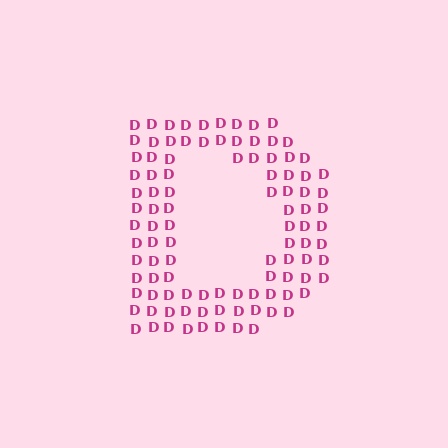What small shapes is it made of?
It is made of small letter D's.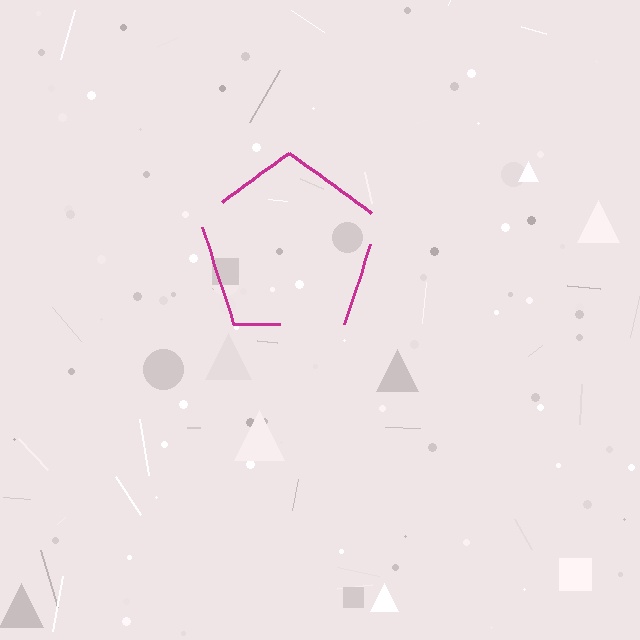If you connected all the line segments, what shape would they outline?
They would outline a pentagon.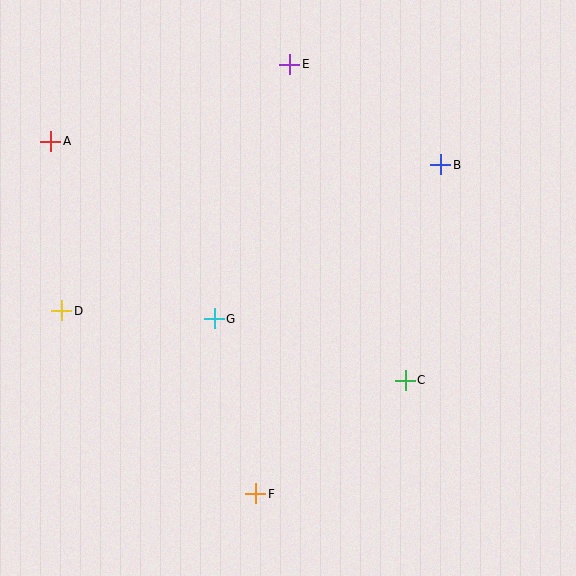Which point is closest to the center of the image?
Point G at (214, 319) is closest to the center.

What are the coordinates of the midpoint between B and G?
The midpoint between B and G is at (328, 242).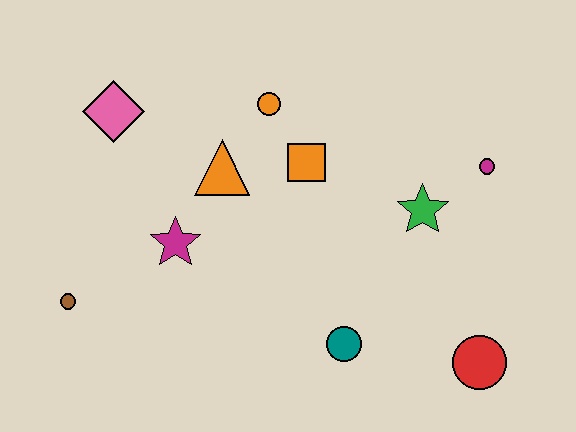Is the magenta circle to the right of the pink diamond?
Yes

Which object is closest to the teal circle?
The red circle is closest to the teal circle.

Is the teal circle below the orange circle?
Yes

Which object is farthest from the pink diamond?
The red circle is farthest from the pink diamond.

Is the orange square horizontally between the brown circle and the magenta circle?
Yes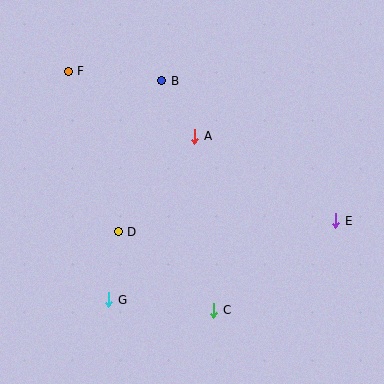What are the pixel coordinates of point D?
Point D is at (118, 232).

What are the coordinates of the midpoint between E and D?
The midpoint between E and D is at (227, 226).